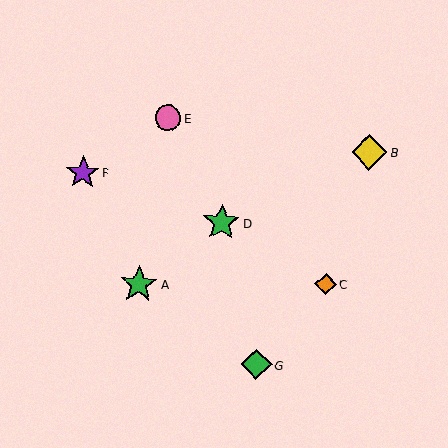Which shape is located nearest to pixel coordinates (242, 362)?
The green diamond (labeled G) at (256, 364) is nearest to that location.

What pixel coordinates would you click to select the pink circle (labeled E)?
Click at (168, 118) to select the pink circle E.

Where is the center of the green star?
The center of the green star is at (139, 284).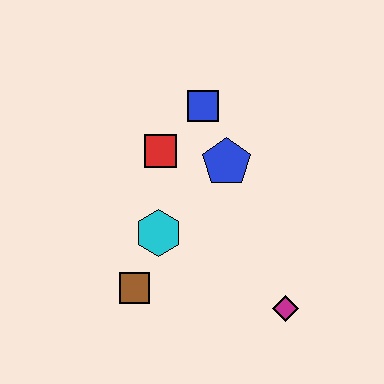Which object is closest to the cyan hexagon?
The brown square is closest to the cyan hexagon.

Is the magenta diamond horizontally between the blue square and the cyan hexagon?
No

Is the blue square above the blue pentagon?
Yes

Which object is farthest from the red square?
The magenta diamond is farthest from the red square.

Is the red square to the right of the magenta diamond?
No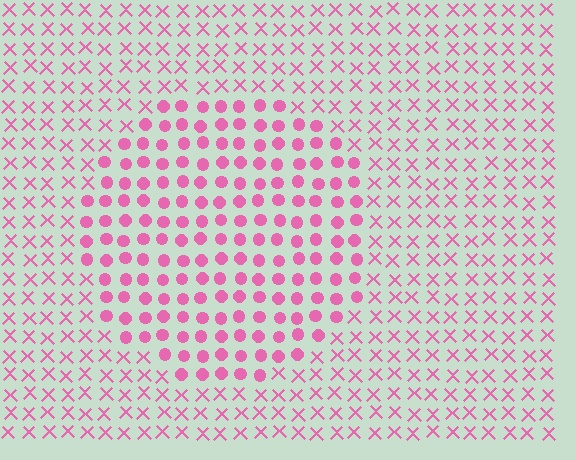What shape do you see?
I see a circle.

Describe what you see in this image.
The image is filled with small pink elements arranged in a uniform grid. A circle-shaped region contains circles, while the surrounding area contains X marks. The boundary is defined purely by the change in element shape.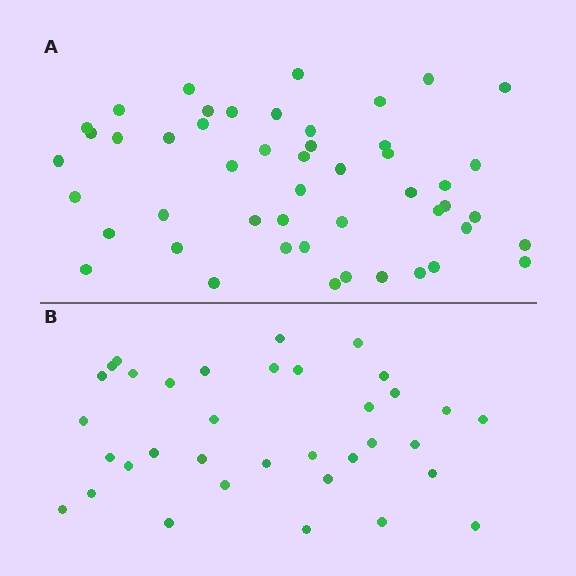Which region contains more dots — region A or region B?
Region A (the top region) has more dots.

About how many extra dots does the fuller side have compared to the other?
Region A has approximately 15 more dots than region B.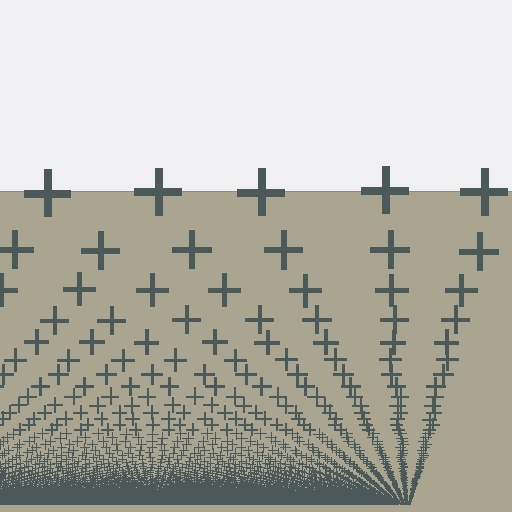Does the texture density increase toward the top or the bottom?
Density increases toward the bottom.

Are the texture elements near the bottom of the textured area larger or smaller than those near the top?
Smaller. The gradient is inverted — elements near the bottom are smaller and denser.